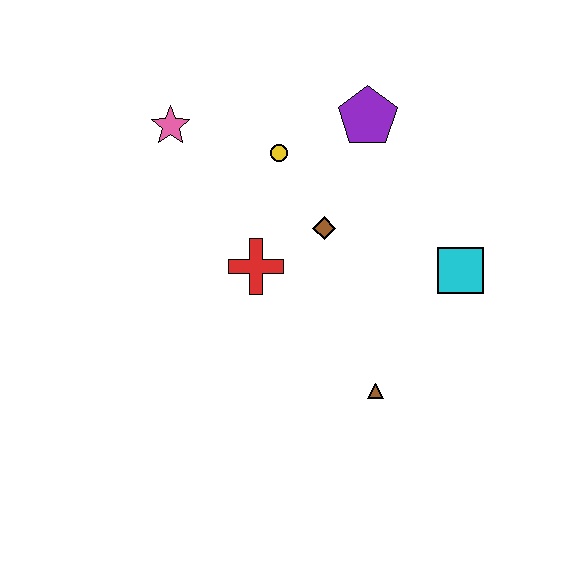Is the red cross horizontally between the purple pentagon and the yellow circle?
No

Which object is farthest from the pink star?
The brown triangle is farthest from the pink star.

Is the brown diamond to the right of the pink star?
Yes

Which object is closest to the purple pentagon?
The yellow circle is closest to the purple pentagon.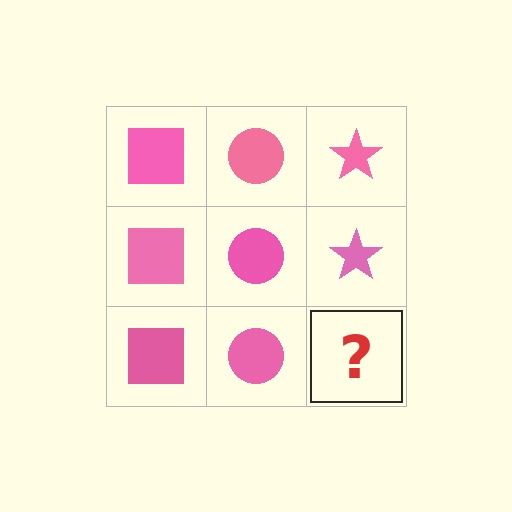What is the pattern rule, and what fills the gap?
The rule is that each column has a consistent shape. The gap should be filled with a pink star.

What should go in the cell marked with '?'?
The missing cell should contain a pink star.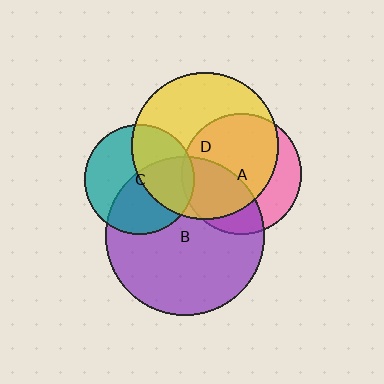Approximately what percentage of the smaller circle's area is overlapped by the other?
Approximately 50%.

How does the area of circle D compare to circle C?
Approximately 1.8 times.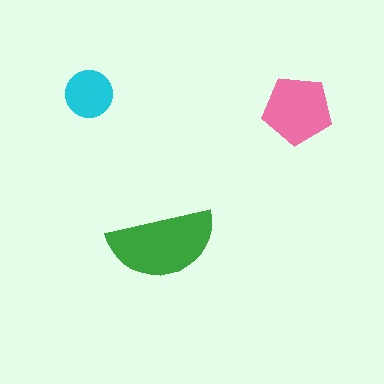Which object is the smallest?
The cyan circle.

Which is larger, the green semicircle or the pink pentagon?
The green semicircle.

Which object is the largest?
The green semicircle.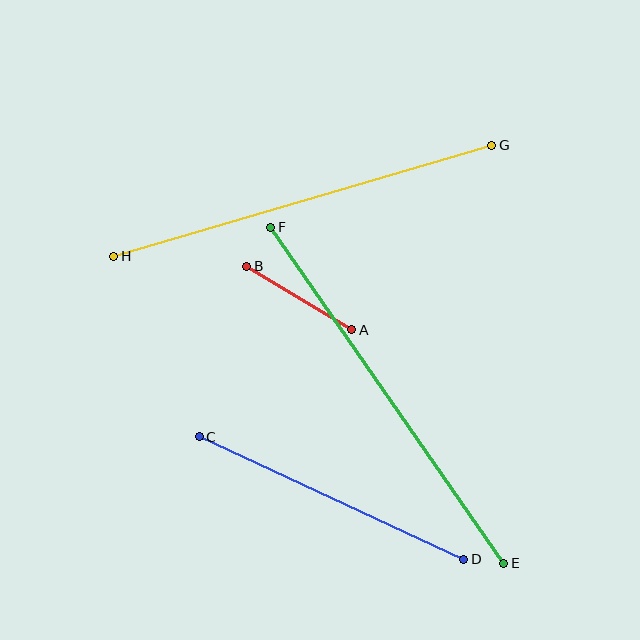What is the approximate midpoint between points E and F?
The midpoint is at approximately (387, 395) pixels.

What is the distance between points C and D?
The distance is approximately 292 pixels.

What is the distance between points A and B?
The distance is approximately 123 pixels.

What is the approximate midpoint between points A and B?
The midpoint is at approximately (299, 298) pixels.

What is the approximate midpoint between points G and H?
The midpoint is at approximately (303, 201) pixels.